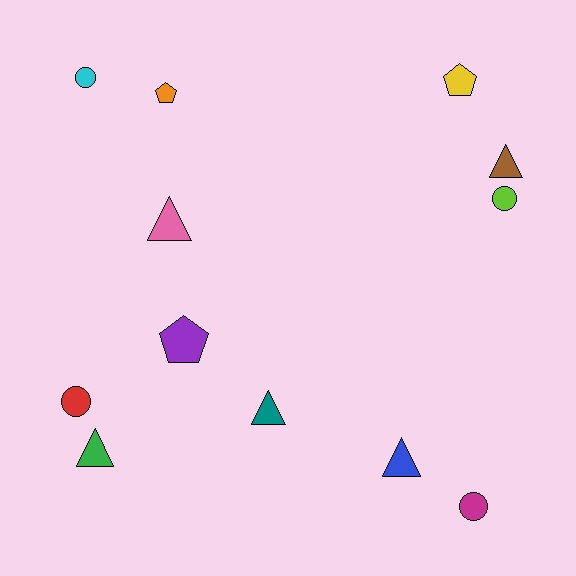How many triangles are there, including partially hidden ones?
There are 5 triangles.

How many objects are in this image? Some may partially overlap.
There are 12 objects.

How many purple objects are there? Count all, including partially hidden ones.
There is 1 purple object.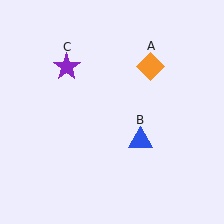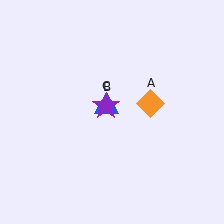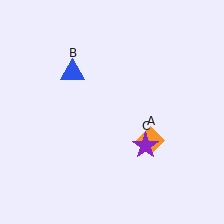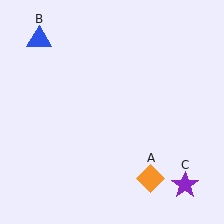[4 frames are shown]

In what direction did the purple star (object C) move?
The purple star (object C) moved down and to the right.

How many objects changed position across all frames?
3 objects changed position: orange diamond (object A), blue triangle (object B), purple star (object C).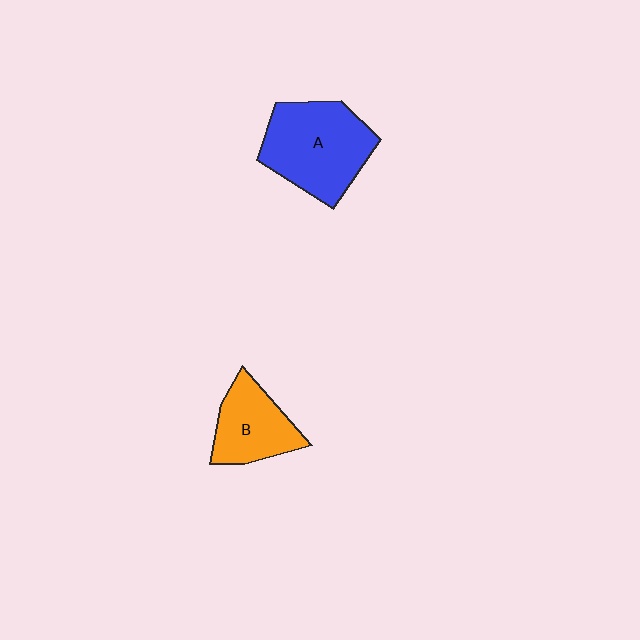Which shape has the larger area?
Shape A (blue).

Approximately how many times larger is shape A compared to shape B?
Approximately 1.6 times.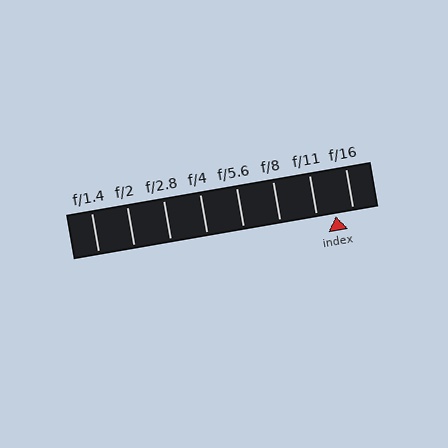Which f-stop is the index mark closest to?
The index mark is closest to f/16.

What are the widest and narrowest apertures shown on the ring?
The widest aperture shown is f/1.4 and the narrowest is f/16.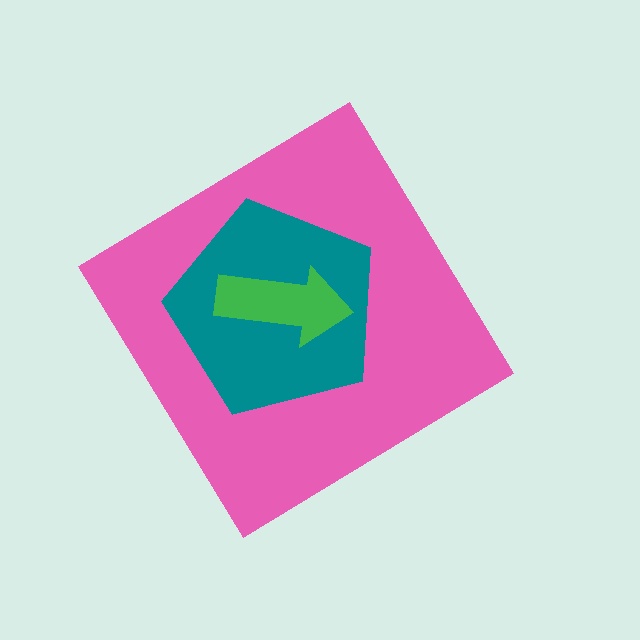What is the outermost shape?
The pink diamond.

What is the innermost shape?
The green arrow.